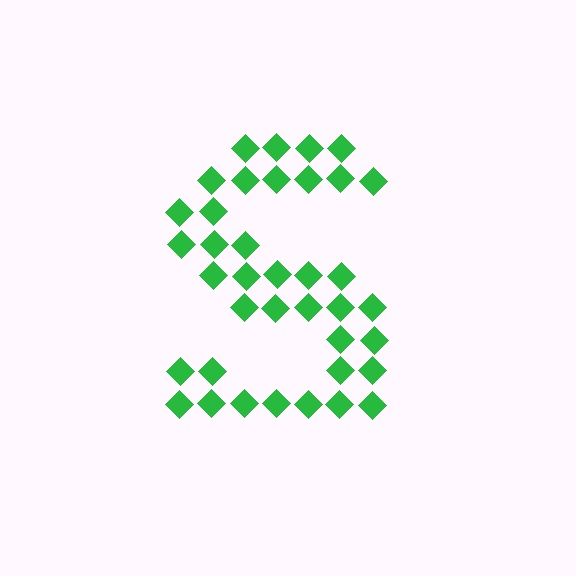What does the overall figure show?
The overall figure shows the letter S.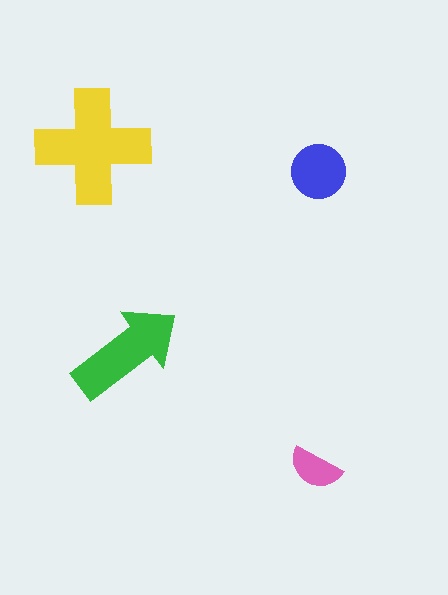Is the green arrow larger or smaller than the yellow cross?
Smaller.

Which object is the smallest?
The pink semicircle.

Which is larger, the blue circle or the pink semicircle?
The blue circle.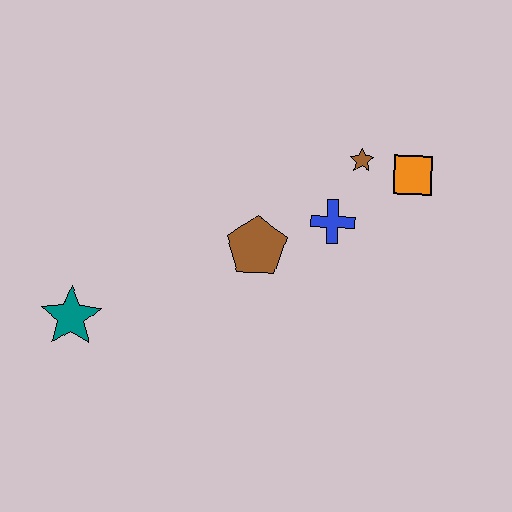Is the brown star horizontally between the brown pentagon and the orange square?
Yes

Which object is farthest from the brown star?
The teal star is farthest from the brown star.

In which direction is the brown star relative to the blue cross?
The brown star is above the blue cross.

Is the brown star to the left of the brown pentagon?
No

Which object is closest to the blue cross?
The brown star is closest to the blue cross.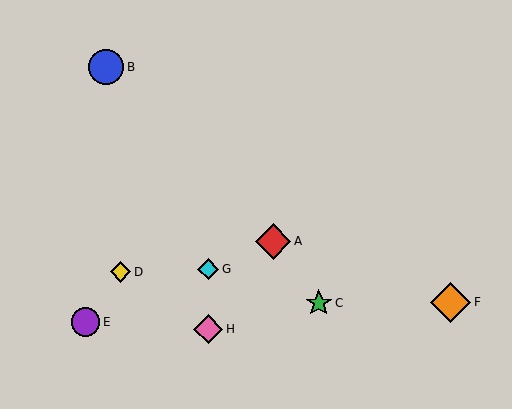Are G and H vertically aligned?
Yes, both are at x≈208.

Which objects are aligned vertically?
Objects G, H are aligned vertically.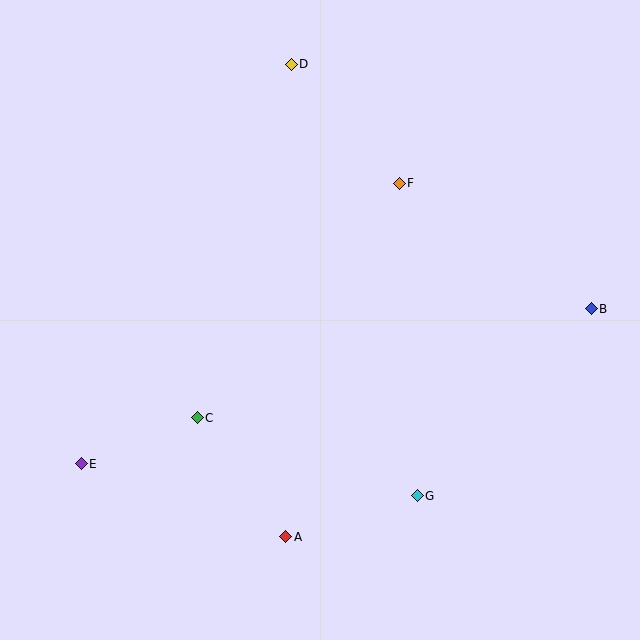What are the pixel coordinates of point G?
Point G is at (417, 496).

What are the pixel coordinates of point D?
Point D is at (291, 64).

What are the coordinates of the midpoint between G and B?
The midpoint between G and B is at (504, 402).